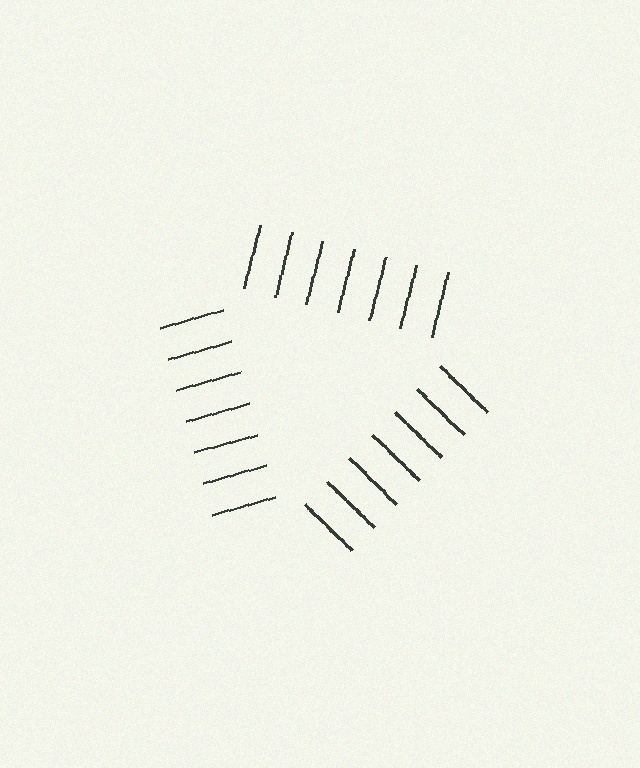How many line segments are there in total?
21 — 7 along each of the 3 edges.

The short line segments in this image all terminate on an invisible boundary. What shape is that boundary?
An illusory triangle — the line segments terminate on its edges but no continuous stroke is drawn.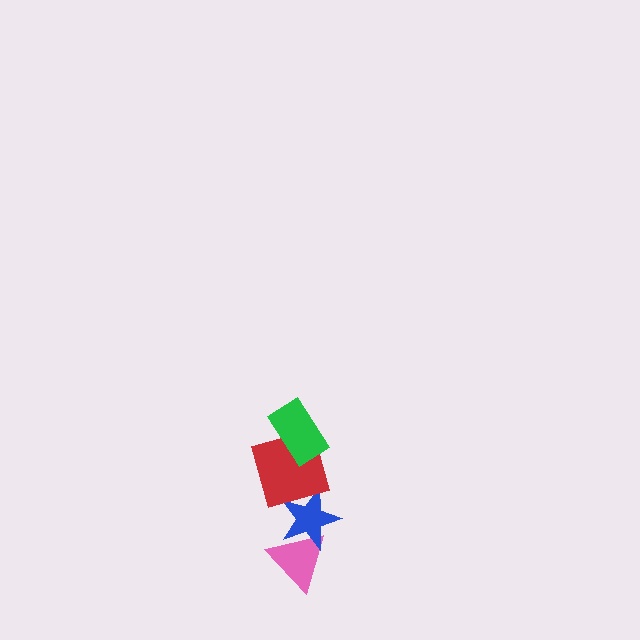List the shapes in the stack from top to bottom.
From top to bottom: the green rectangle, the red square, the blue star, the pink triangle.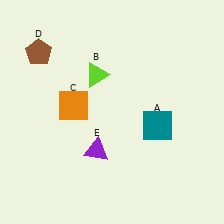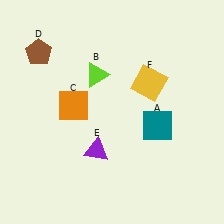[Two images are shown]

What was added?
A yellow square (F) was added in Image 2.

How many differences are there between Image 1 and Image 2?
There is 1 difference between the two images.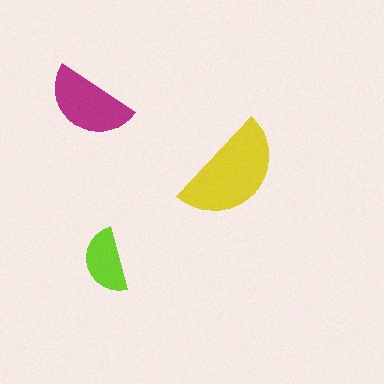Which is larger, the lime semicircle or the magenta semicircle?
The magenta one.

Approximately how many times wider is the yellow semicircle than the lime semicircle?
About 1.5 times wider.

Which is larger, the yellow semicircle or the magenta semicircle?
The yellow one.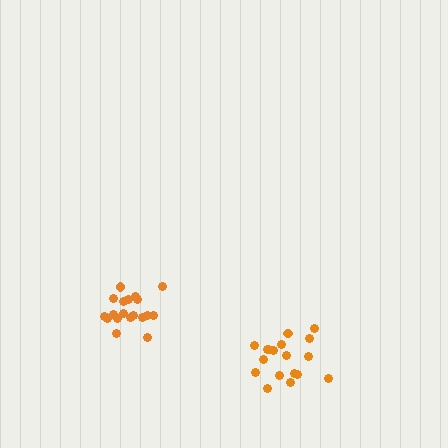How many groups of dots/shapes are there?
There are 2 groups.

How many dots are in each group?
Group 1: 18 dots, Group 2: 19 dots (37 total).